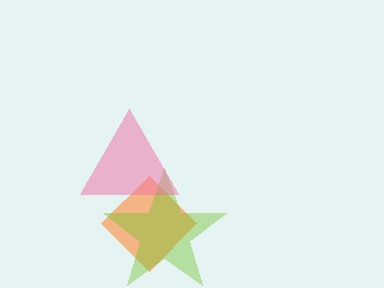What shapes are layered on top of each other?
The layered shapes are: an orange diamond, a lime star, a pink triangle.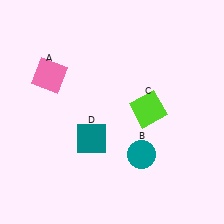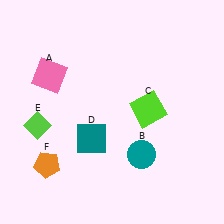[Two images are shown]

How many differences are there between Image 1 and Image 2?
There are 2 differences between the two images.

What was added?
A lime diamond (E), an orange pentagon (F) were added in Image 2.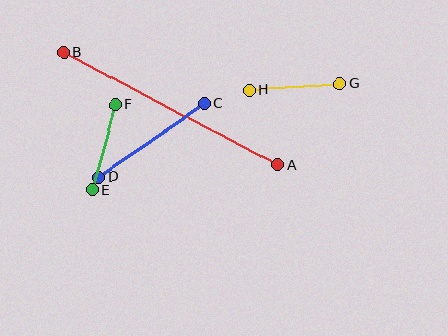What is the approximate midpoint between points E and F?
The midpoint is at approximately (104, 147) pixels.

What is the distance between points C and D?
The distance is approximately 129 pixels.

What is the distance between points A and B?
The distance is approximately 242 pixels.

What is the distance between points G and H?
The distance is approximately 90 pixels.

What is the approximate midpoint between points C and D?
The midpoint is at approximately (152, 140) pixels.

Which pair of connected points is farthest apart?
Points A and B are farthest apart.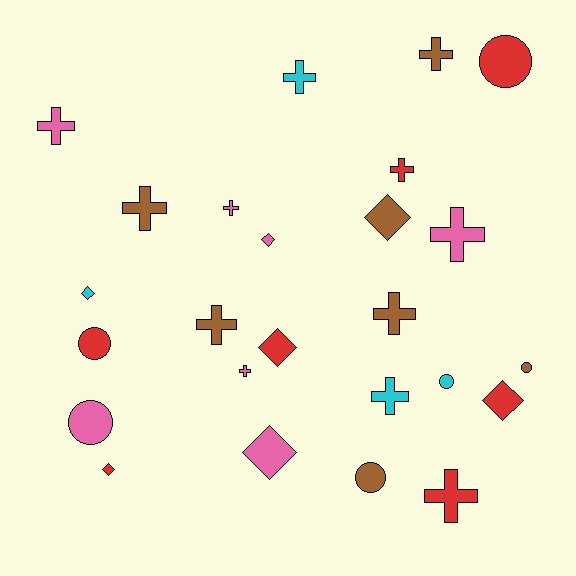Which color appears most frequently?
Brown, with 7 objects.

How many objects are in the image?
There are 25 objects.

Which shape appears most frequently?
Cross, with 12 objects.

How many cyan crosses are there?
There are 2 cyan crosses.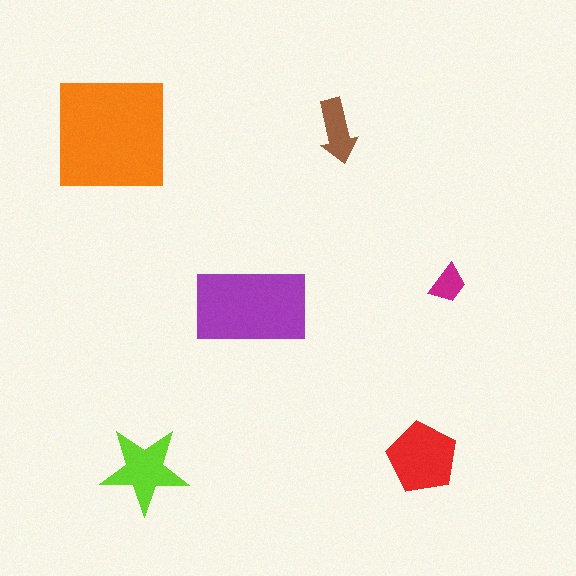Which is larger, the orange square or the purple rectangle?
The orange square.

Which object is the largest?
The orange square.